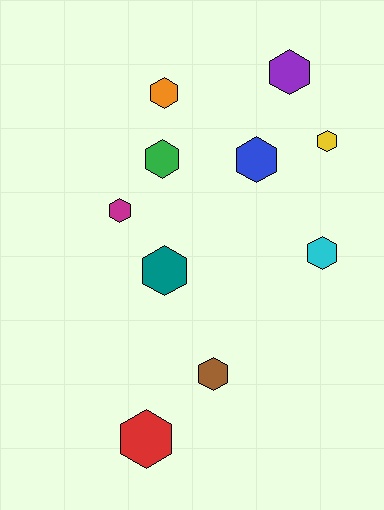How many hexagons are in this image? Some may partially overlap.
There are 10 hexagons.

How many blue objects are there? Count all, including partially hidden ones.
There is 1 blue object.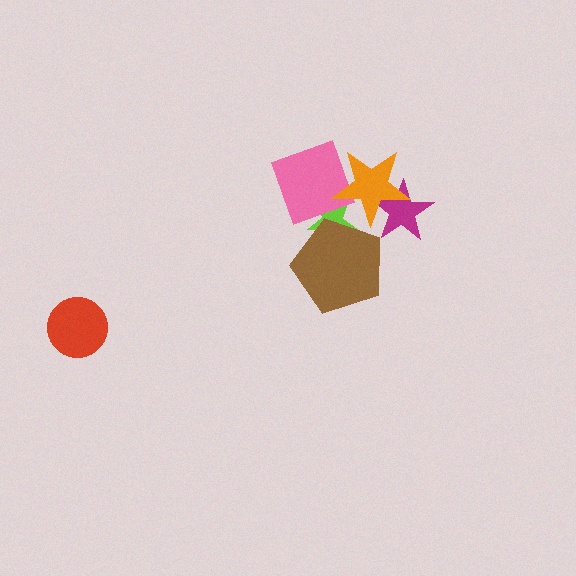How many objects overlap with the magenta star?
1 object overlaps with the magenta star.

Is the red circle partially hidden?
No, no other shape covers it.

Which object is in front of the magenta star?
The orange star is in front of the magenta star.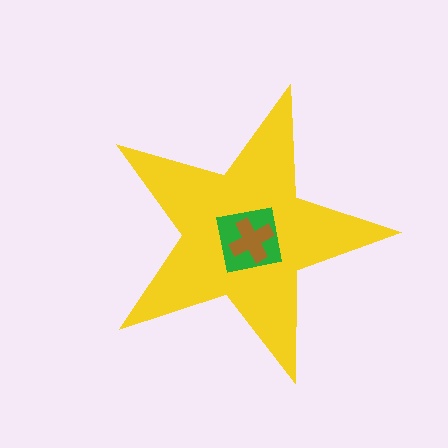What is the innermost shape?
The brown cross.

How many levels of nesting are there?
3.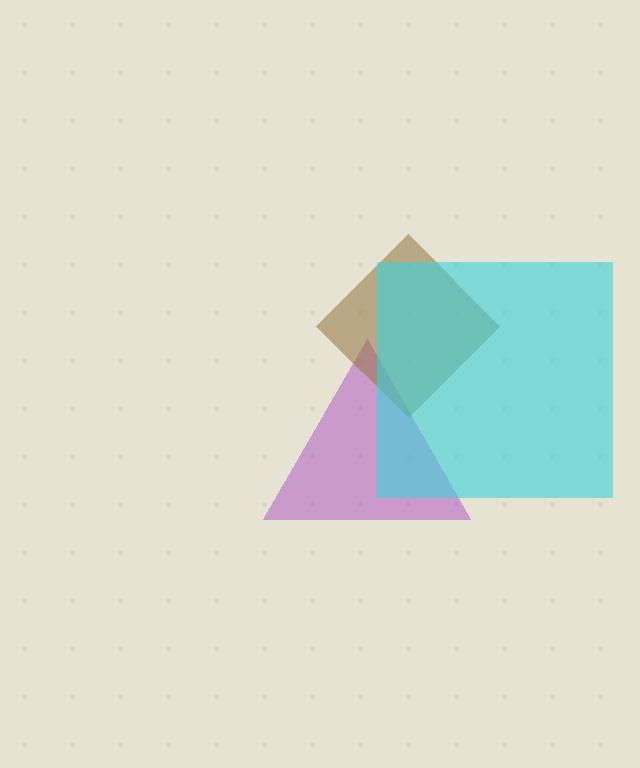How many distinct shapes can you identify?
There are 3 distinct shapes: a purple triangle, a brown diamond, a cyan square.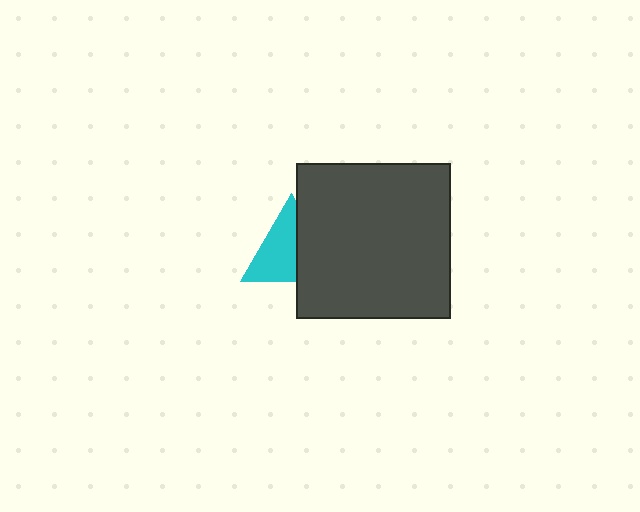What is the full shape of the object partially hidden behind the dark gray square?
The partially hidden object is a cyan triangle.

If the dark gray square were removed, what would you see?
You would see the complete cyan triangle.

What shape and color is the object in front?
The object in front is a dark gray square.